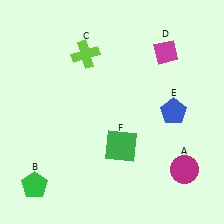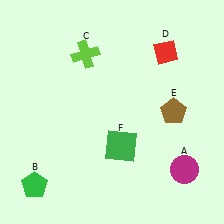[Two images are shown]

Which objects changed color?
D changed from magenta to red. E changed from blue to brown.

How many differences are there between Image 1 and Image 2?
There are 2 differences between the two images.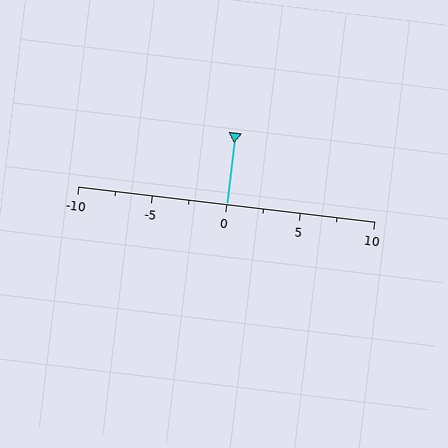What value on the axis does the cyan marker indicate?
The marker indicates approximately 0.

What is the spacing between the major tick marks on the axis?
The major ticks are spaced 5 apart.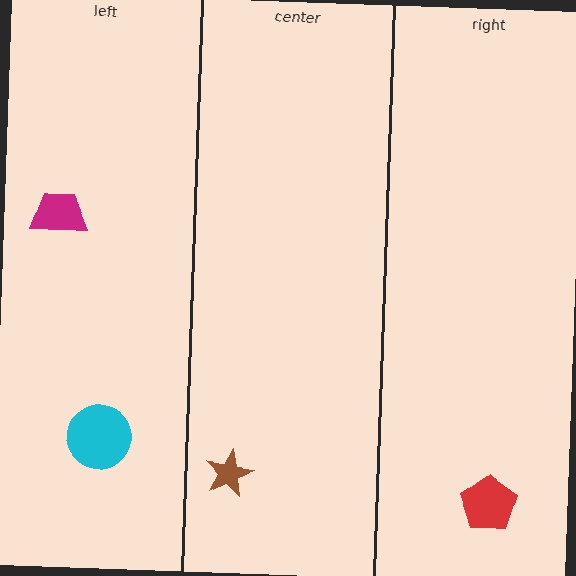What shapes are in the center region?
The brown star.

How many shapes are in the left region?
2.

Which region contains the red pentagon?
The right region.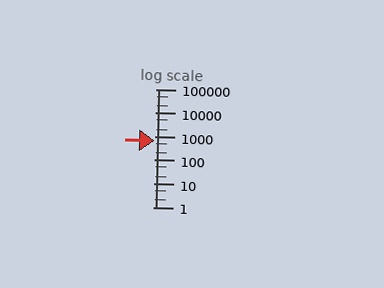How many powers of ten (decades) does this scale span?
The scale spans 5 decades, from 1 to 100000.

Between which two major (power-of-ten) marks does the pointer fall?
The pointer is between 100 and 1000.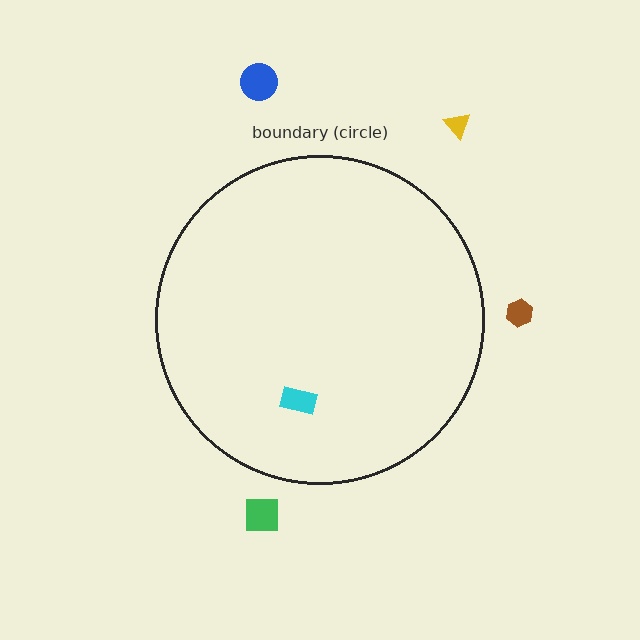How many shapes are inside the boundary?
1 inside, 4 outside.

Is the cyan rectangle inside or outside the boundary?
Inside.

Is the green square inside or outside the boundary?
Outside.